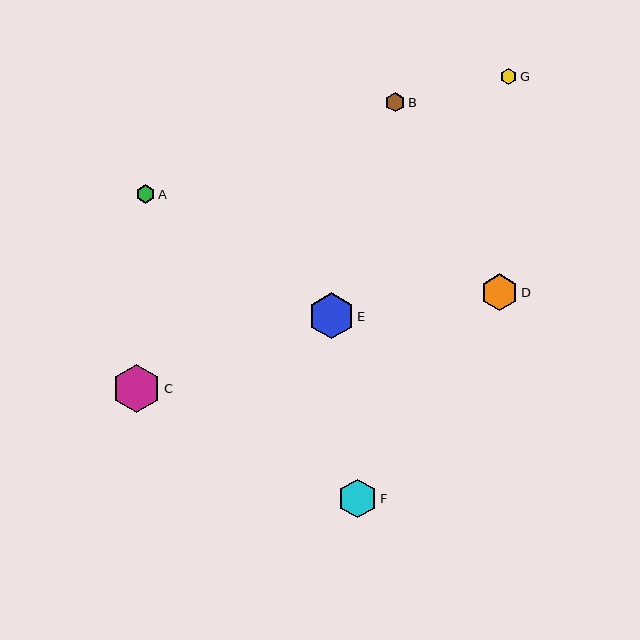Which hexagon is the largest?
Hexagon C is the largest with a size of approximately 49 pixels.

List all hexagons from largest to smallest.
From largest to smallest: C, E, F, D, B, A, G.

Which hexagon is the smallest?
Hexagon G is the smallest with a size of approximately 16 pixels.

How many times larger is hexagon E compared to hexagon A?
Hexagon E is approximately 2.5 times the size of hexagon A.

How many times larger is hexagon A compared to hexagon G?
Hexagon A is approximately 1.1 times the size of hexagon G.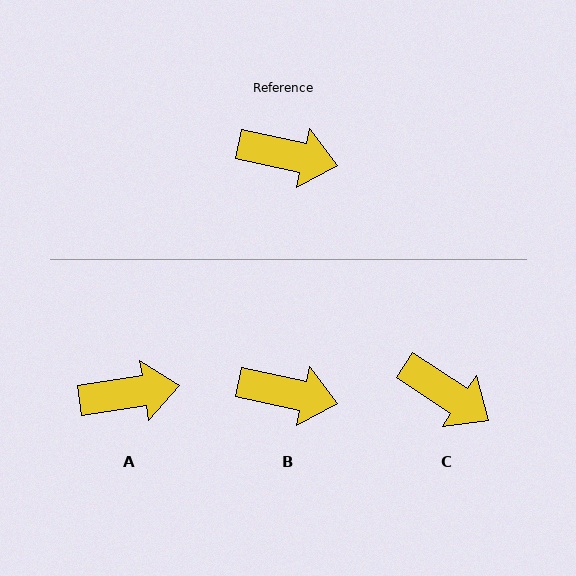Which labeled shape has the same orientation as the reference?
B.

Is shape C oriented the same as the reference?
No, it is off by about 21 degrees.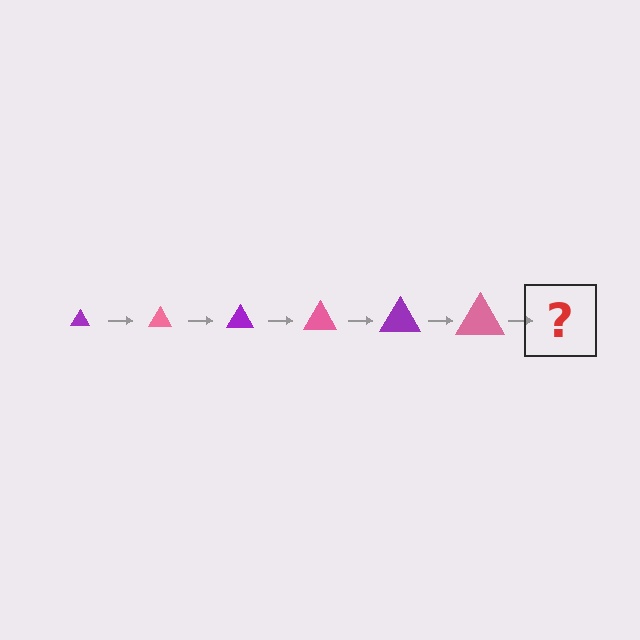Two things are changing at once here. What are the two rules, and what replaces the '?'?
The two rules are that the triangle grows larger each step and the color cycles through purple and pink. The '?' should be a purple triangle, larger than the previous one.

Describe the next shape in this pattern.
It should be a purple triangle, larger than the previous one.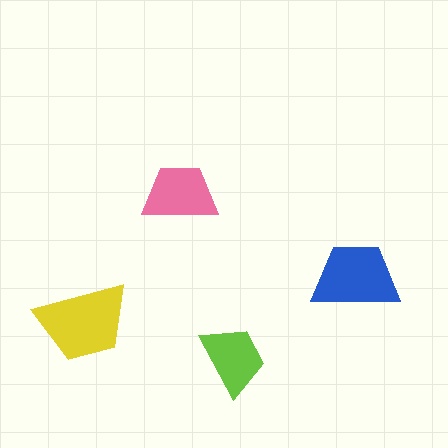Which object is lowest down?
The lime trapezoid is bottommost.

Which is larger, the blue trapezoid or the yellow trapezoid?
The yellow one.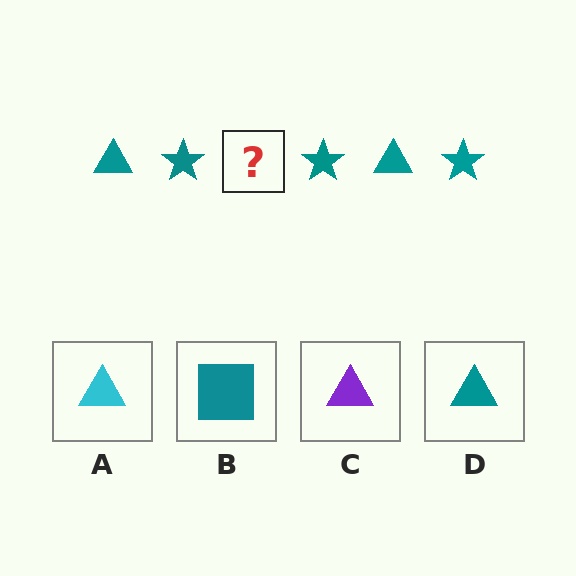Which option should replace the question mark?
Option D.